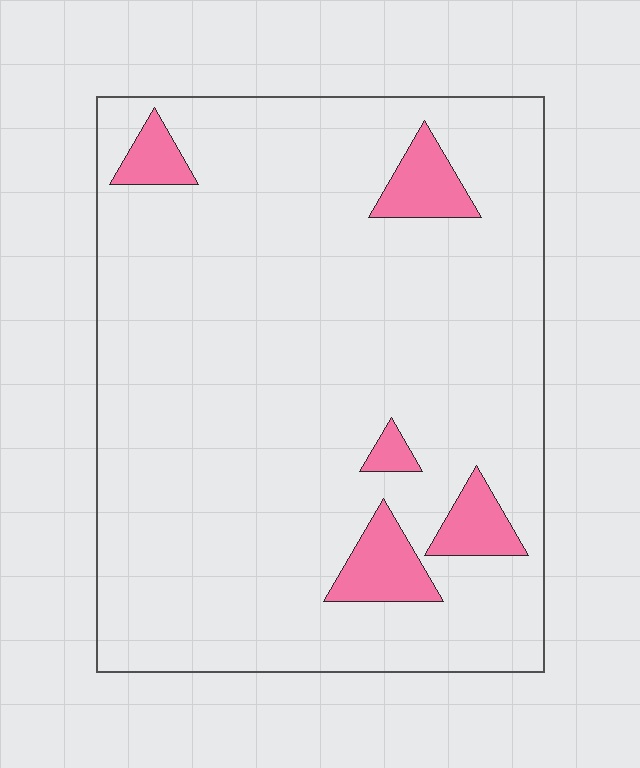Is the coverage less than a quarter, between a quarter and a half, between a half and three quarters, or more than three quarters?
Less than a quarter.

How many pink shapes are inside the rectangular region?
5.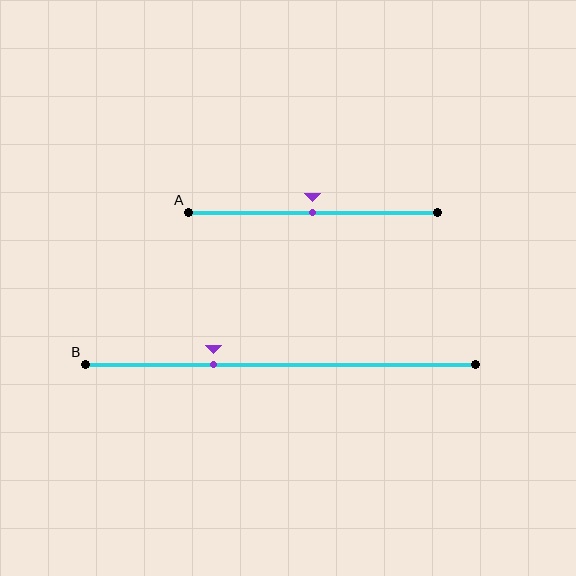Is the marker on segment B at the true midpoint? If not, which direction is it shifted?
No, the marker on segment B is shifted to the left by about 17% of the segment length.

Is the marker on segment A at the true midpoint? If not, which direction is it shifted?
Yes, the marker on segment A is at the true midpoint.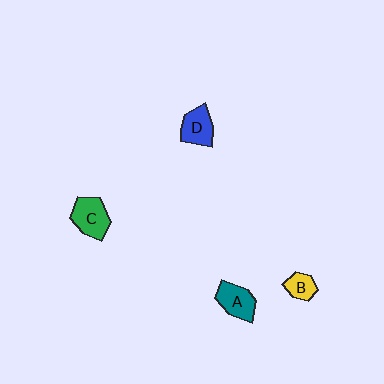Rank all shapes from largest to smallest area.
From largest to smallest: C (green), A (teal), D (blue), B (yellow).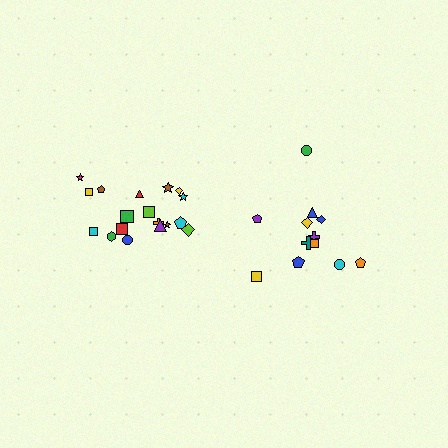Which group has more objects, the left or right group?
The left group.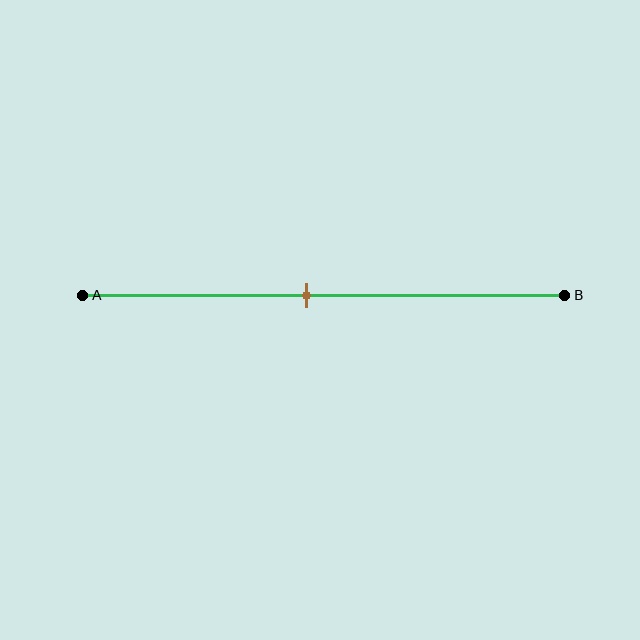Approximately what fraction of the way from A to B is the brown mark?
The brown mark is approximately 45% of the way from A to B.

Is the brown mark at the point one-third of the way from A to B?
No, the mark is at about 45% from A, not at the 33% one-third point.